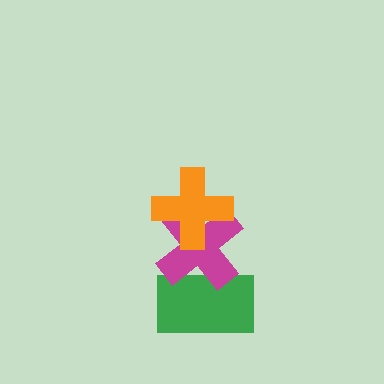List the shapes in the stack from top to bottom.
From top to bottom: the orange cross, the magenta cross, the green rectangle.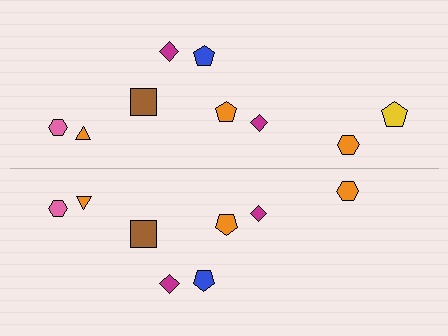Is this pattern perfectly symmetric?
No, the pattern is not perfectly symmetric. A yellow pentagon is missing from the bottom side.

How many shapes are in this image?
There are 17 shapes in this image.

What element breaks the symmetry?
A yellow pentagon is missing from the bottom side.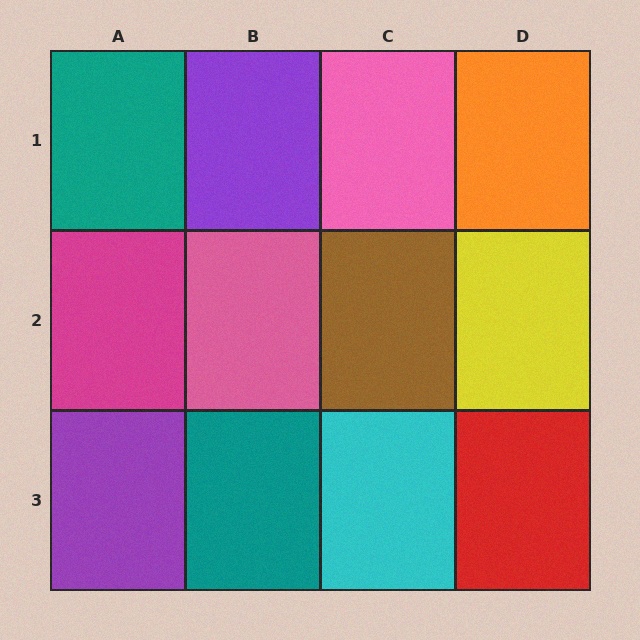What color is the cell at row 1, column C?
Pink.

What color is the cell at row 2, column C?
Brown.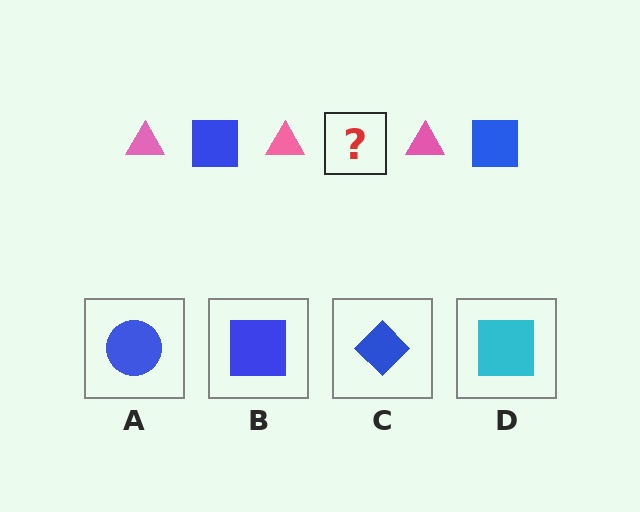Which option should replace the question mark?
Option B.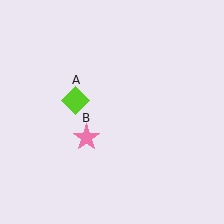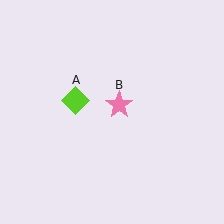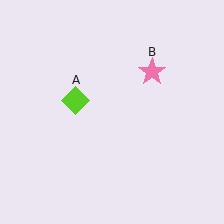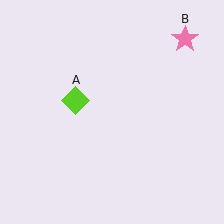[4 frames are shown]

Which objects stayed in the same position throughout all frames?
Lime diamond (object A) remained stationary.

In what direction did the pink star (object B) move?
The pink star (object B) moved up and to the right.